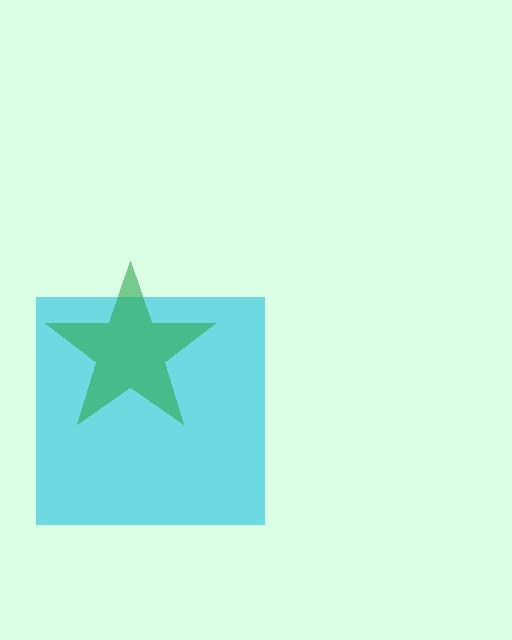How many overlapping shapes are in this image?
There are 2 overlapping shapes in the image.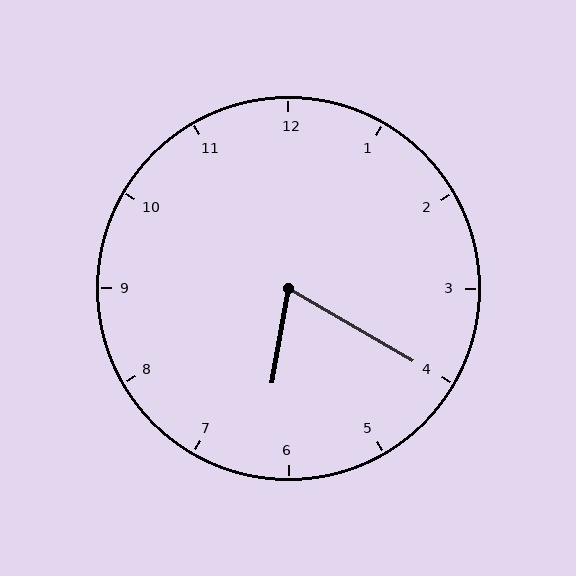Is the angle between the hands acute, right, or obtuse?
It is acute.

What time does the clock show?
6:20.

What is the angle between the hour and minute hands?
Approximately 70 degrees.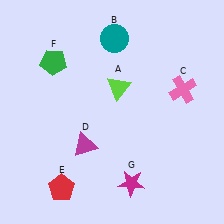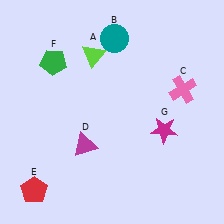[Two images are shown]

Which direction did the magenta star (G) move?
The magenta star (G) moved up.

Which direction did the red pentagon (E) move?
The red pentagon (E) moved left.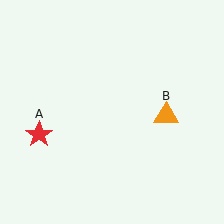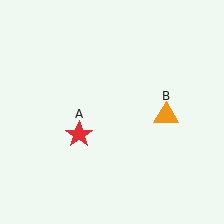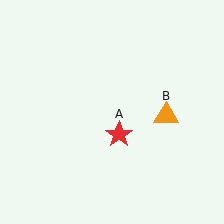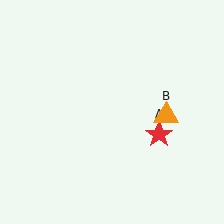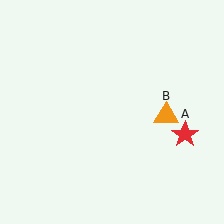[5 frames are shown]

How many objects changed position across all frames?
1 object changed position: red star (object A).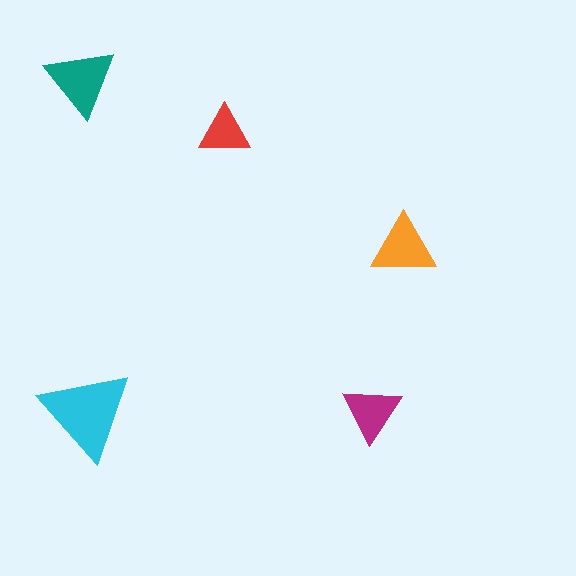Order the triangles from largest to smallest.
the cyan one, the teal one, the orange one, the magenta one, the red one.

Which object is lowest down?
The cyan triangle is bottommost.